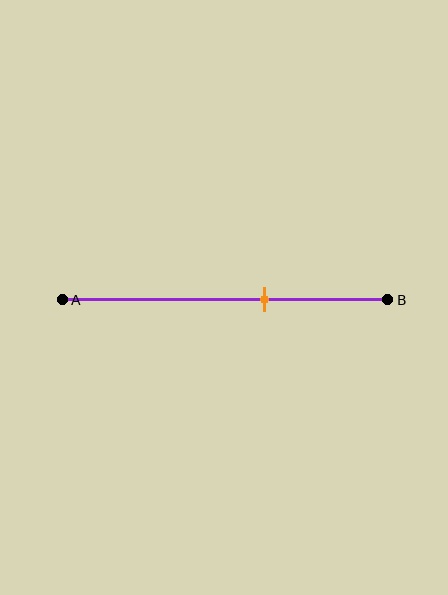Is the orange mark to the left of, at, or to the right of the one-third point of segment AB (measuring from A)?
The orange mark is to the right of the one-third point of segment AB.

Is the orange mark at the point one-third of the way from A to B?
No, the mark is at about 60% from A, not at the 33% one-third point.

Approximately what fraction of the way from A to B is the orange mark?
The orange mark is approximately 60% of the way from A to B.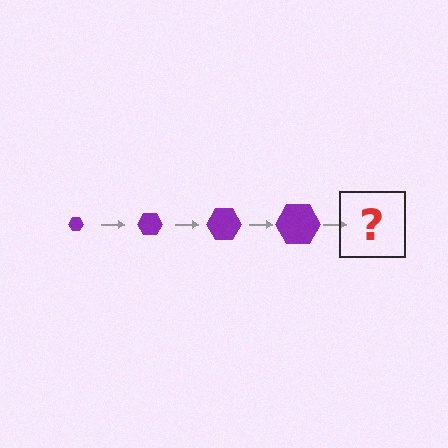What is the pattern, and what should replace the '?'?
The pattern is that the hexagon gets progressively larger each step. The '?' should be a purple hexagon, larger than the previous one.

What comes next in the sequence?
The next element should be a purple hexagon, larger than the previous one.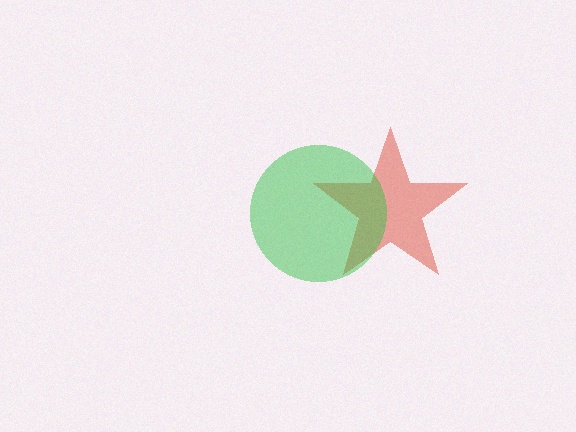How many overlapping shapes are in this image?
There are 2 overlapping shapes in the image.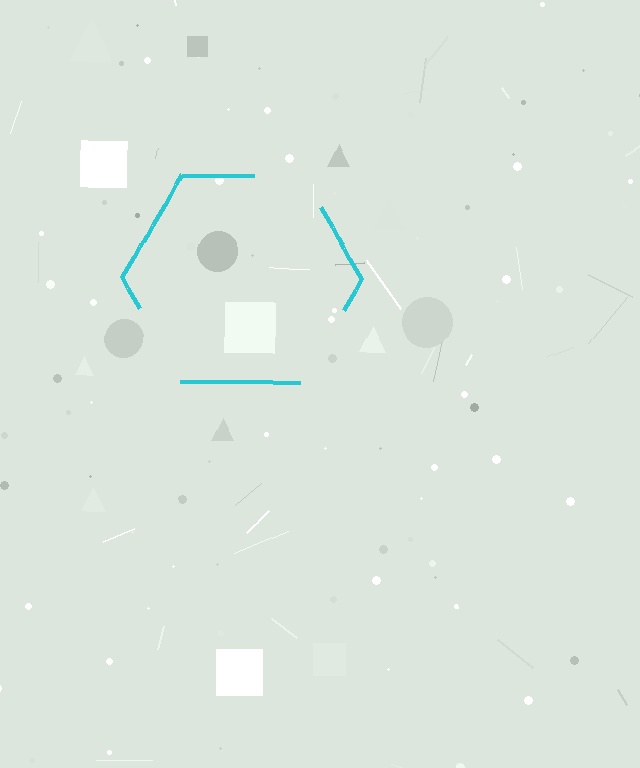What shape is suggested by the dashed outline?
The dashed outline suggests a hexagon.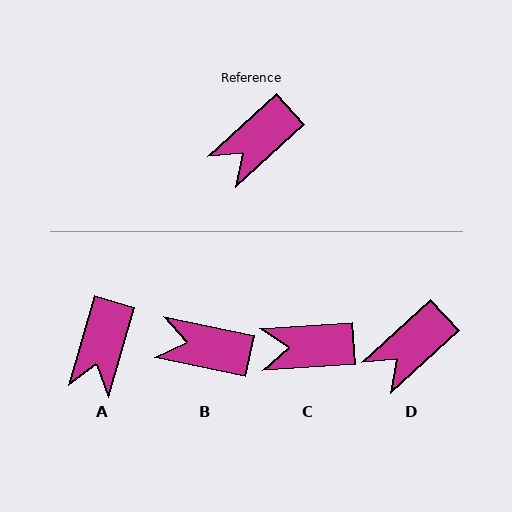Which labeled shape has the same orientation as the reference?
D.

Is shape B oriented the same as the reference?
No, it is off by about 54 degrees.